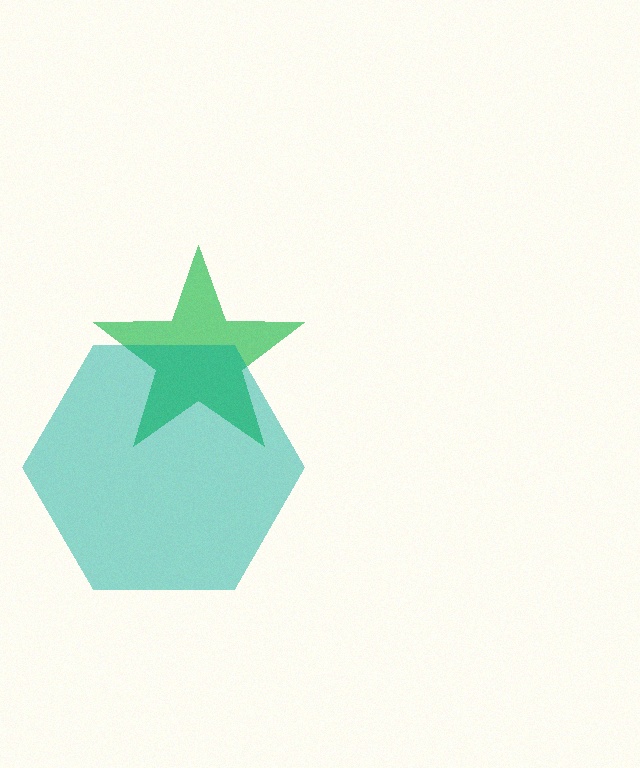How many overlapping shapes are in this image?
There are 2 overlapping shapes in the image.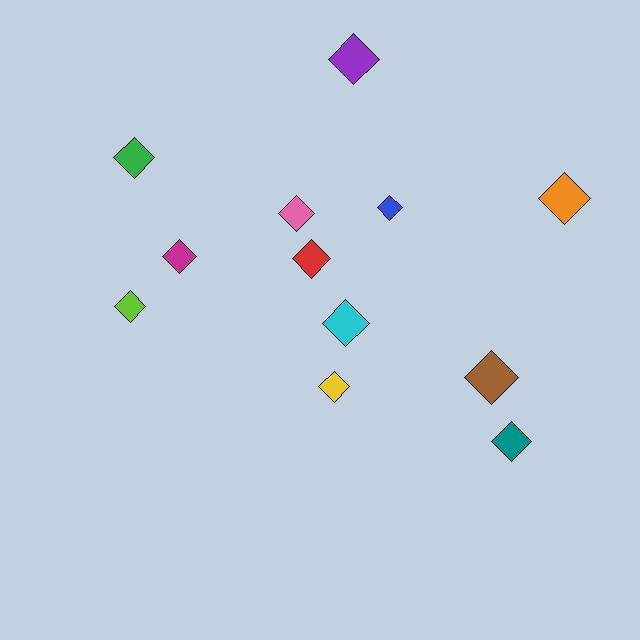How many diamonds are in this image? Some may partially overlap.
There are 12 diamonds.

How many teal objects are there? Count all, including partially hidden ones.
There is 1 teal object.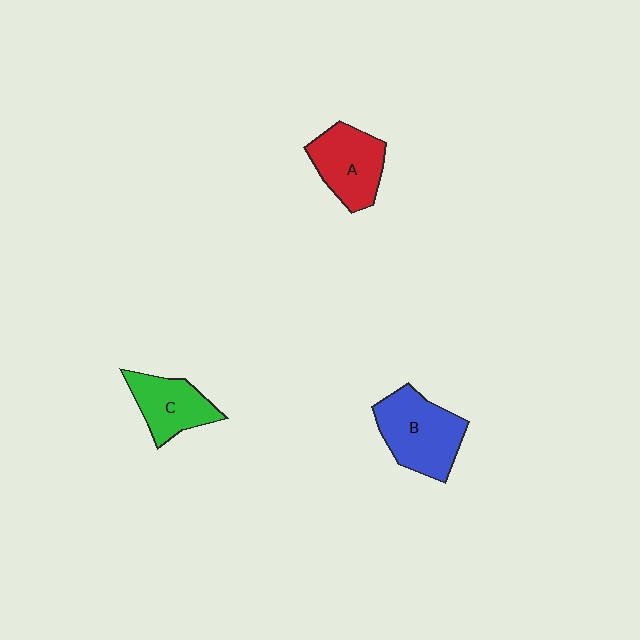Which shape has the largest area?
Shape B (blue).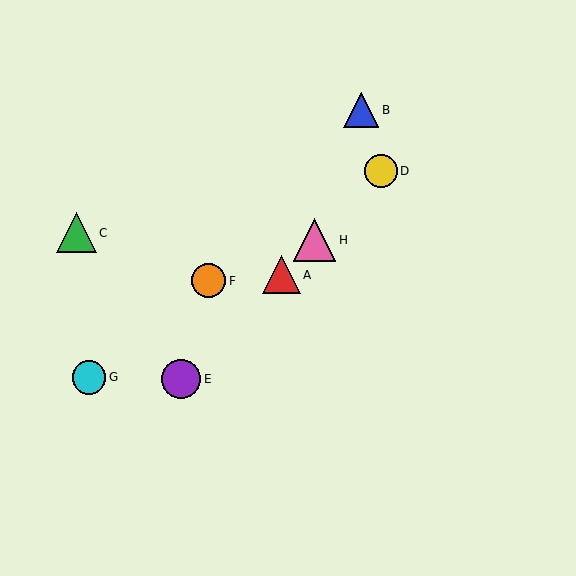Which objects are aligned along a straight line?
Objects A, D, E, H are aligned along a straight line.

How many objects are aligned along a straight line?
4 objects (A, D, E, H) are aligned along a straight line.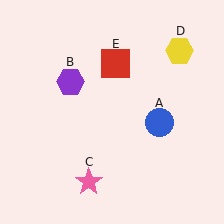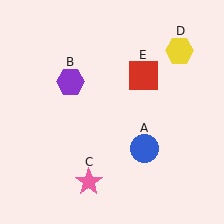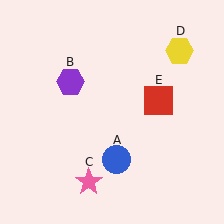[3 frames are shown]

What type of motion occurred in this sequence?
The blue circle (object A), red square (object E) rotated clockwise around the center of the scene.